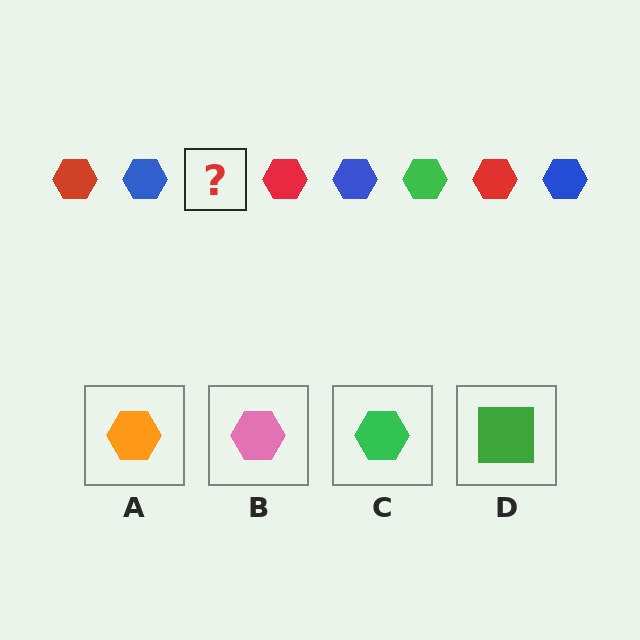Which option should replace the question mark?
Option C.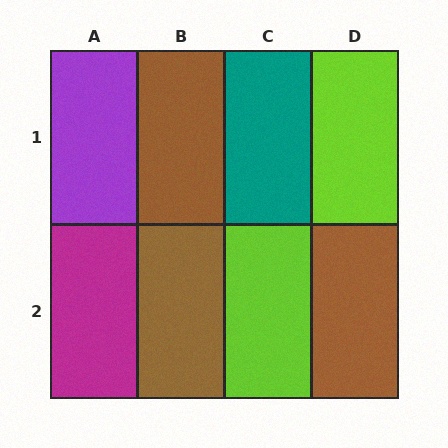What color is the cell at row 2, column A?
Magenta.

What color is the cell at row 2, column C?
Lime.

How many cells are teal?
1 cell is teal.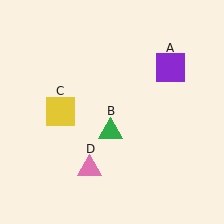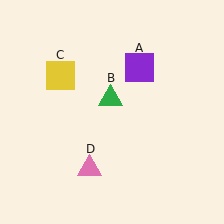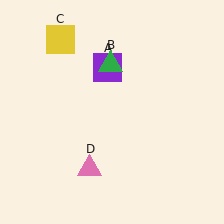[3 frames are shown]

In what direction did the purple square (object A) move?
The purple square (object A) moved left.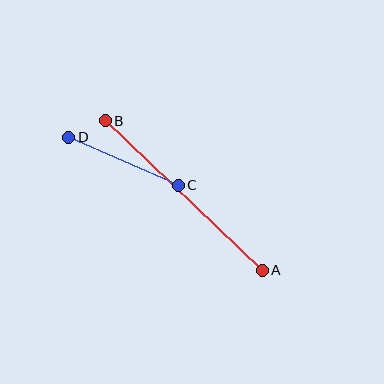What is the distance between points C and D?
The distance is approximately 120 pixels.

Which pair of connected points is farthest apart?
Points A and B are farthest apart.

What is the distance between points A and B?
The distance is approximately 217 pixels.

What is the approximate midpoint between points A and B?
The midpoint is at approximately (184, 195) pixels.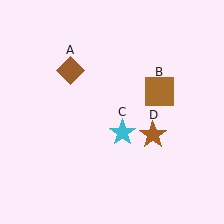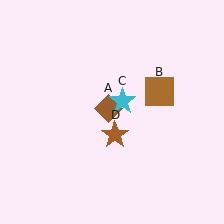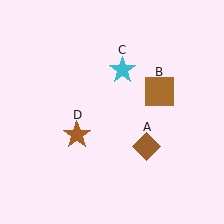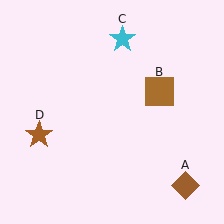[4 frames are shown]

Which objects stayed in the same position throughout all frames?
Brown square (object B) remained stationary.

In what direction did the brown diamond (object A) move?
The brown diamond (object A) moved down and to the right.